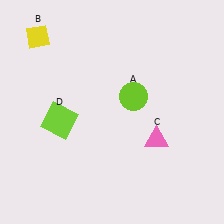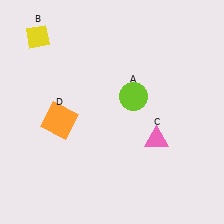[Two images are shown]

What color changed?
The square (D) changed from lime in Image 1 to orange in Image 2.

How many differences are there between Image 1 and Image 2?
There is 1 difference between the two images.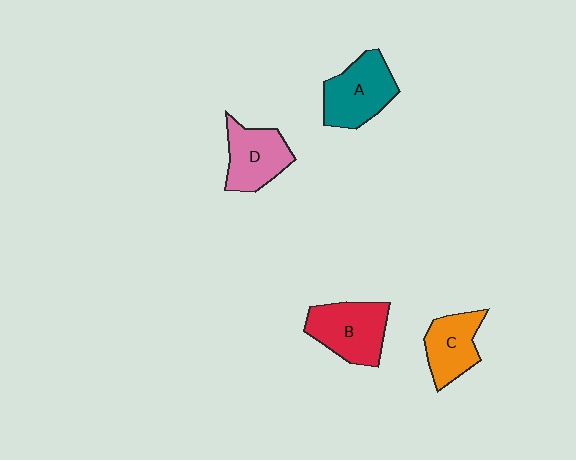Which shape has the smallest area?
Shape C (orange).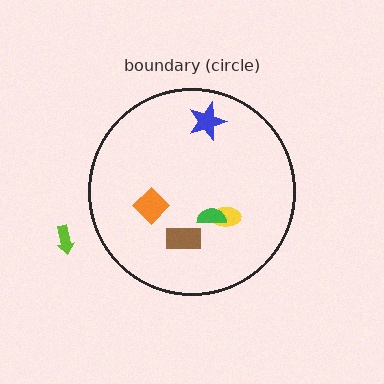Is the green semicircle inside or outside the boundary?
Inside.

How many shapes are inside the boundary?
5 inside, 1 outside.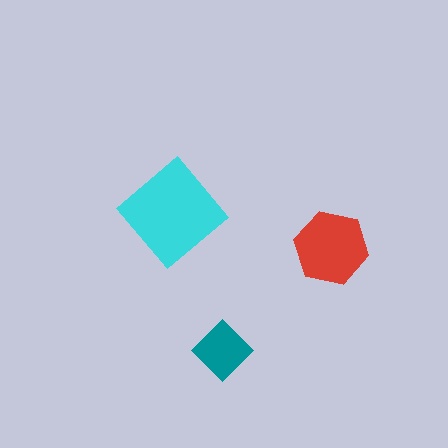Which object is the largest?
The cyan diamond.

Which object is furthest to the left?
The cyan diamond is leftmost.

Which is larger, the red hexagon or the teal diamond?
The red hexagon.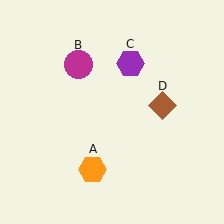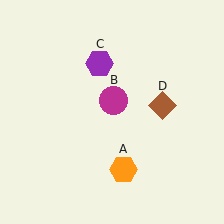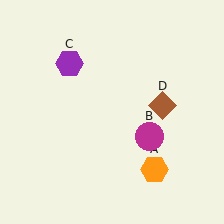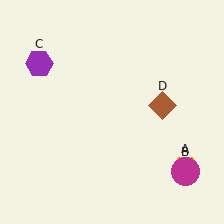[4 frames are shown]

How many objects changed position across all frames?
3 objects changed position: orange hexagon (object A), magenta circle (object B), purple hexagon (object C).